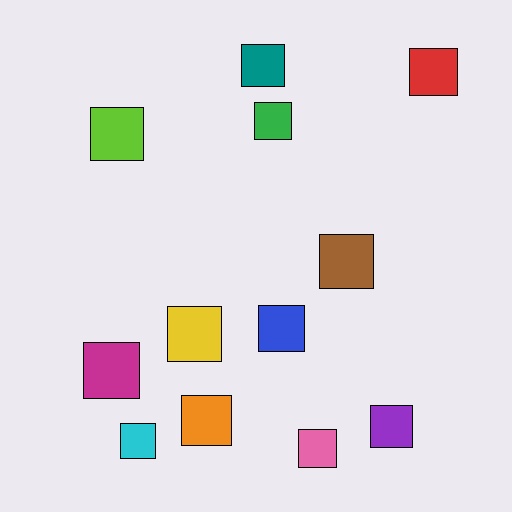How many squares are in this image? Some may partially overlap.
There are 12 squares.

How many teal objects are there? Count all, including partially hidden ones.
There is 1 teal object.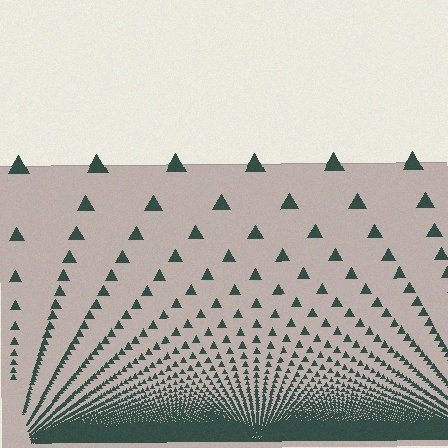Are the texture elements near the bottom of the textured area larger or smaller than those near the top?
Smaller. The gradient is inverted — elements near the bottom are smaller and denser.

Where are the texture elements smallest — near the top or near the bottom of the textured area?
Near the bottom.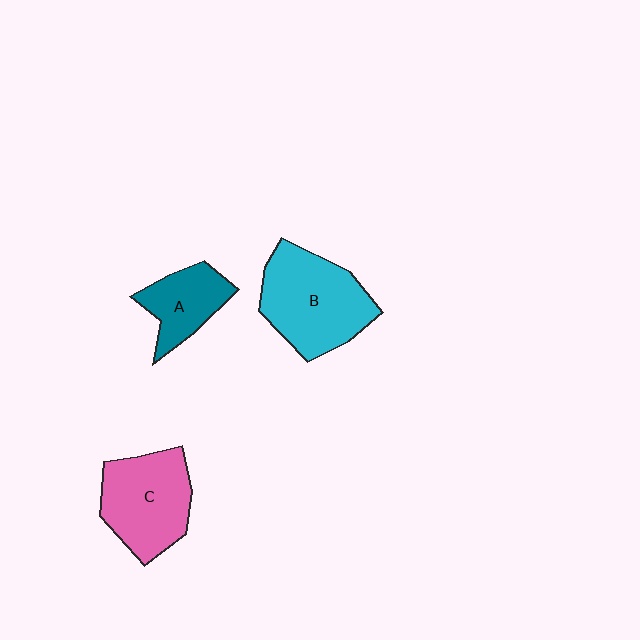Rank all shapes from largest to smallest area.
From largest to smallest: B (cyan), C (pink), A (teal).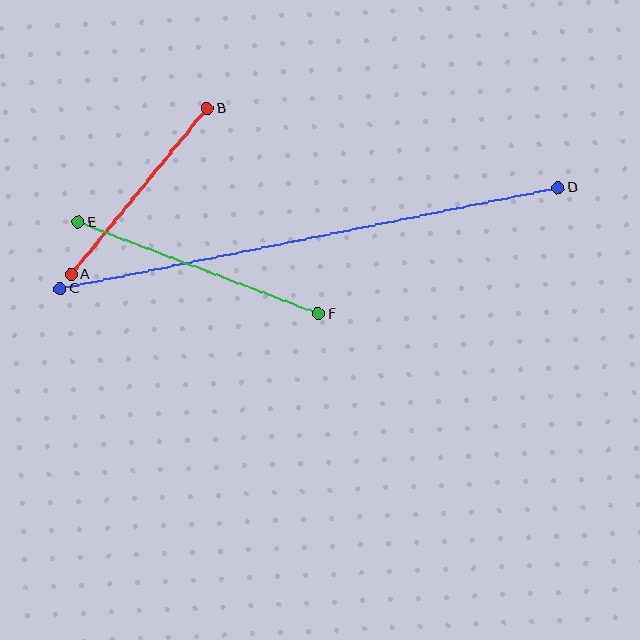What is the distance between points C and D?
The distance is approximately 508 pixels.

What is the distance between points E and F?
The distance is approximately 257 pixels.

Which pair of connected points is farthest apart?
Points C and D are farthest apart.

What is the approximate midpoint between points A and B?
The midpoint is at approximately (139, 191) pixels.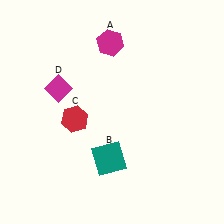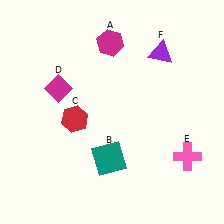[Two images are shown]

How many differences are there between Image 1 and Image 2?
There are 2 differences between the two images.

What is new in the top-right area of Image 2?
A purple triangle (F) was added in the top-right area of Image 2.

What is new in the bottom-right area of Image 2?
A pink cross (E) was added in the bottom-right area of Image 2.